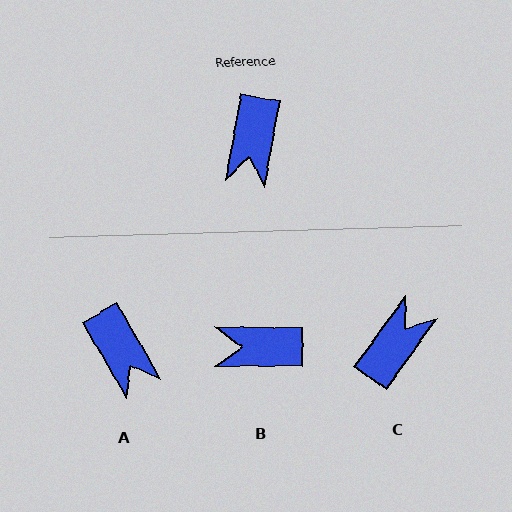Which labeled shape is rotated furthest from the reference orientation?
C, about 155 degrees away.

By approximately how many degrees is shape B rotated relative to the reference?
Approximately 80 degrees clockwise.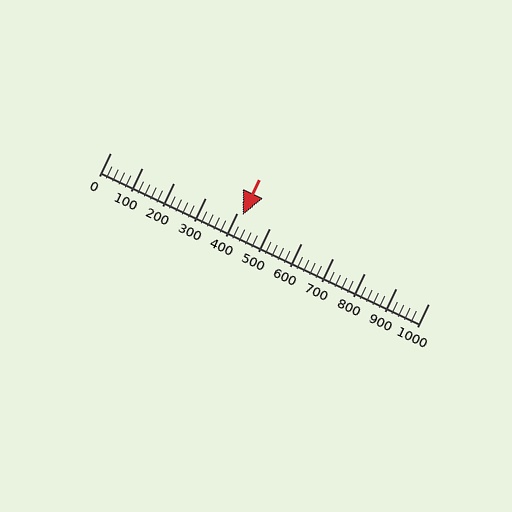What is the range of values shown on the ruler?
The ruler shows values from 0 to 1000.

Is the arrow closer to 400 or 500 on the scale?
The arrow is closer to 400.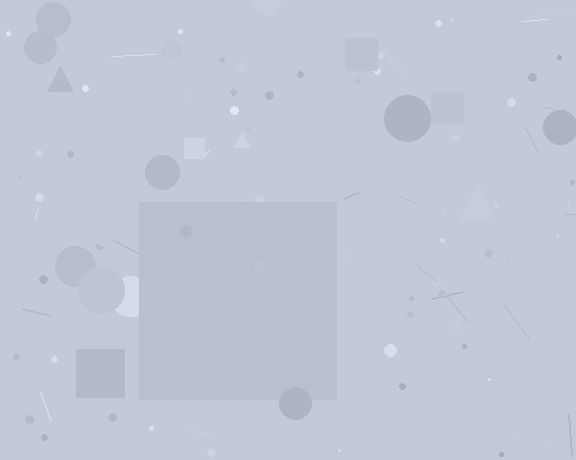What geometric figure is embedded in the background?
A square is embedded in the background.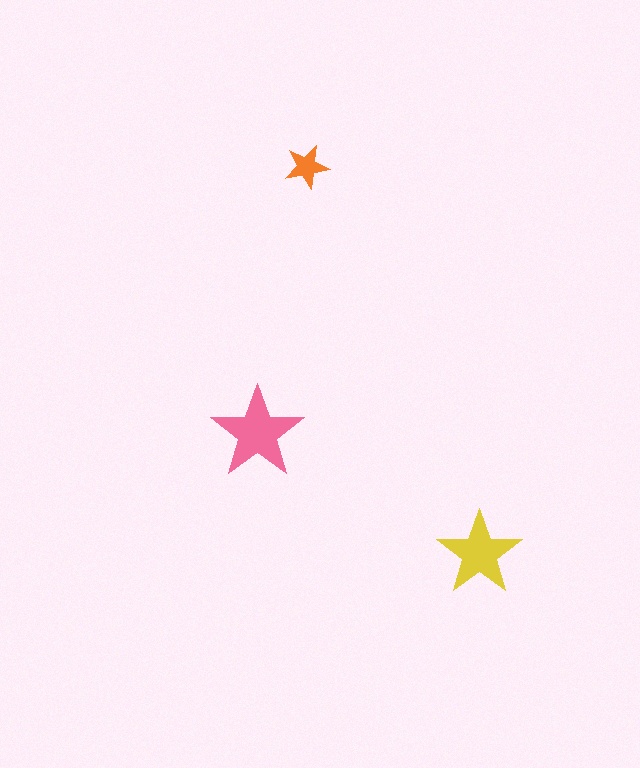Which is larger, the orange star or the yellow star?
The yellow one.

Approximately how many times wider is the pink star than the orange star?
About 2 times wider.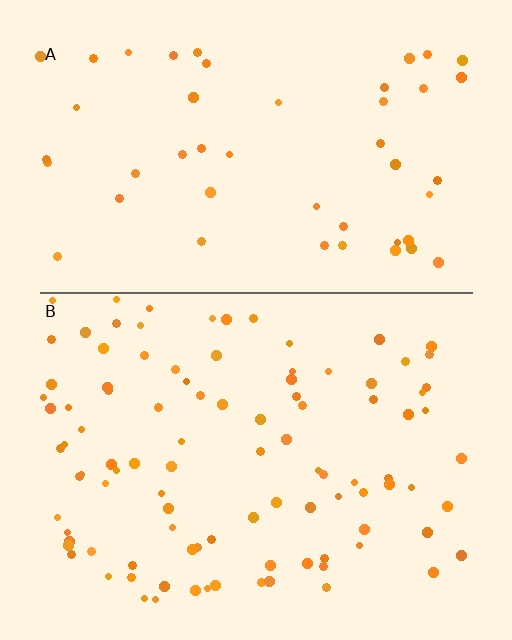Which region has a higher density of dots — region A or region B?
B (the bottom).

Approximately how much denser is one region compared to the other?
Approximately 2.1× — region B over region A.